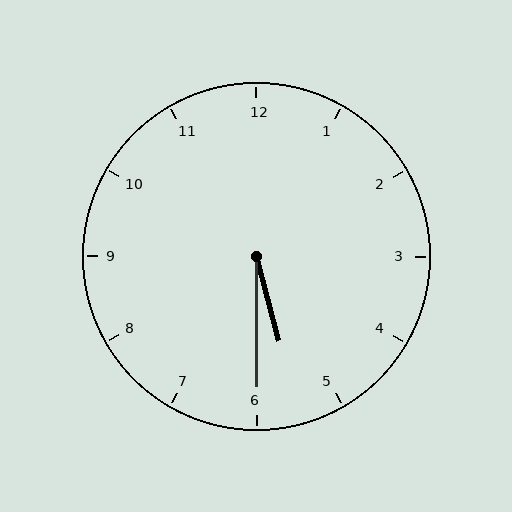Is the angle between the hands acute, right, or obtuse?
It is acute.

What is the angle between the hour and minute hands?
Approximately 15 degrees.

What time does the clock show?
5:30.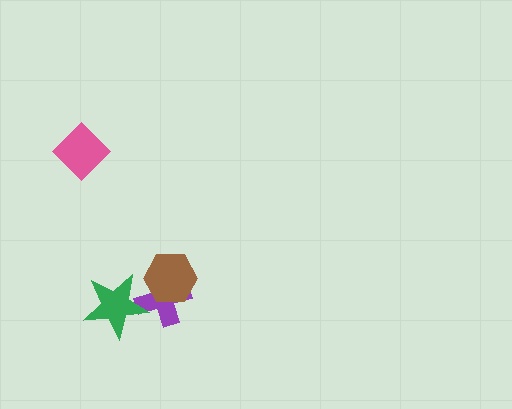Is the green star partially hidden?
No, no other shape covers it.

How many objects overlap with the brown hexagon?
1 object overlaps with the brown hexagon.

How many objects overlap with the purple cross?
2 objects overlap with the purple cross.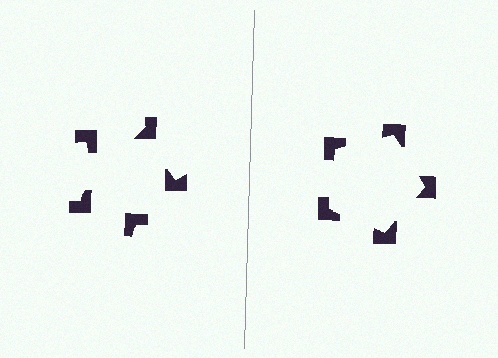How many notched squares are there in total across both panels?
10 — 5 on each side.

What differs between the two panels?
The notched squares are positioned identically on both sides; only the wedge orientations differ. On the right they align to a pentagon; on the left they are misaligned.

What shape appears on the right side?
An illusory pentagon.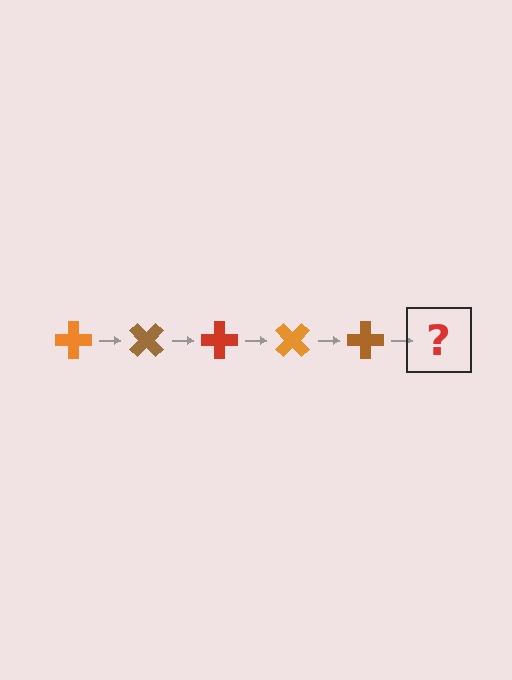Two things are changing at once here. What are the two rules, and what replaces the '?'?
The two rules are that it rotates 45 degrees each step and the color cycles through orange, brown, and red. The '?' should be a red cross, rotated 225 degrees from the start.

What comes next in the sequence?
The next element should be a red cross, rotated 225 degrees from the start.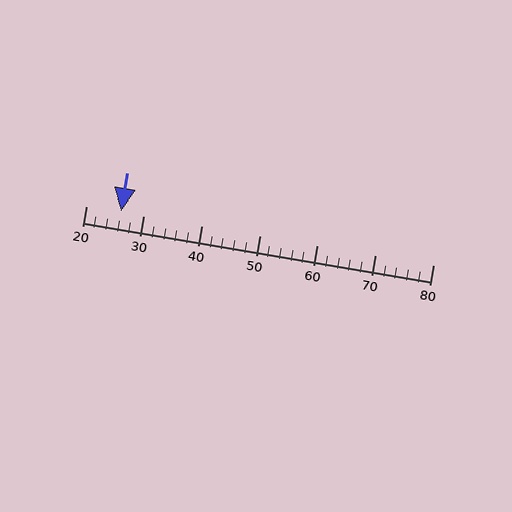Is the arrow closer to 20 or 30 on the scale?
The arrow is closer to 30.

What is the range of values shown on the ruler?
The ruler shows values from 20 to 80.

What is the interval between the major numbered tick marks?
The major tick marks are spaced 10 units apart.